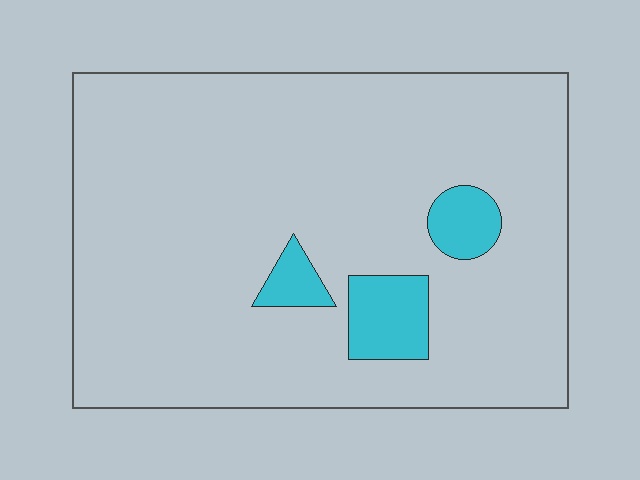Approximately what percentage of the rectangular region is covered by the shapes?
Approximately 10%.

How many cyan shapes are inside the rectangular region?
3.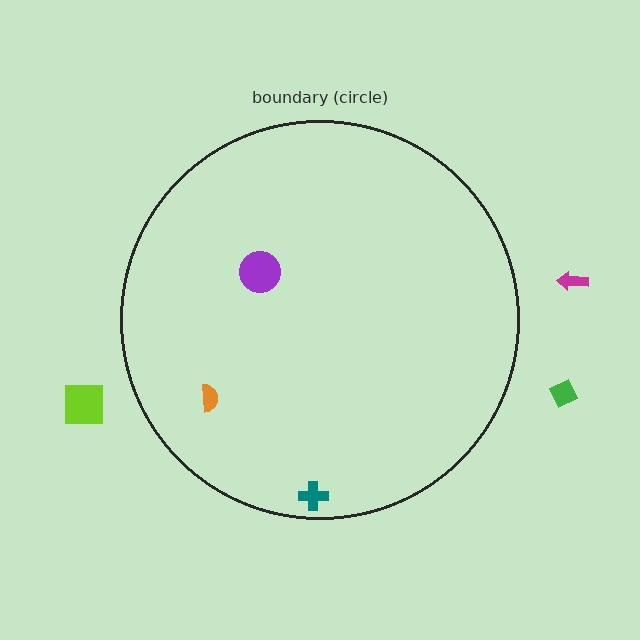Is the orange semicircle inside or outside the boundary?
Inside.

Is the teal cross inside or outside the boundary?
Inside.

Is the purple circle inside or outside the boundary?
Inside.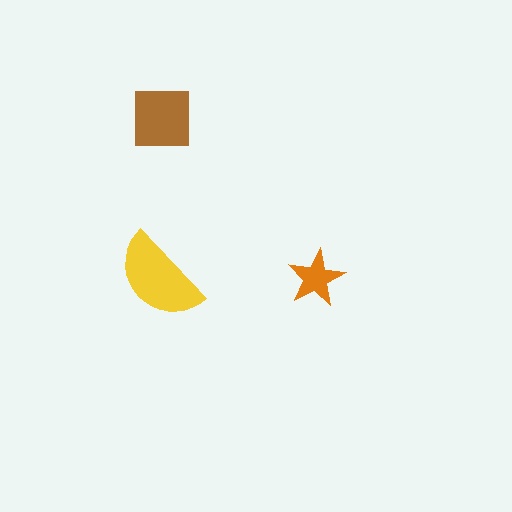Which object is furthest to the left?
The yellow semicircle is leftmost.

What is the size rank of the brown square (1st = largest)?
2nd.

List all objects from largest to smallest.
The yellow semicircle, the brown square, the orange star.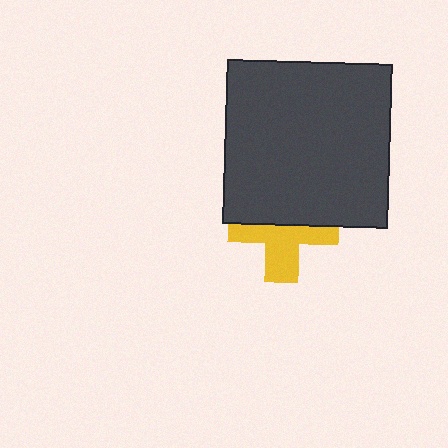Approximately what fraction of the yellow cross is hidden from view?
Roughly 48% of the yellow cross is hidden behind the dark gray square.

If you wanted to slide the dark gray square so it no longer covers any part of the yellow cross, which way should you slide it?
Slide it up — that is the most direct way to separate the two shapes.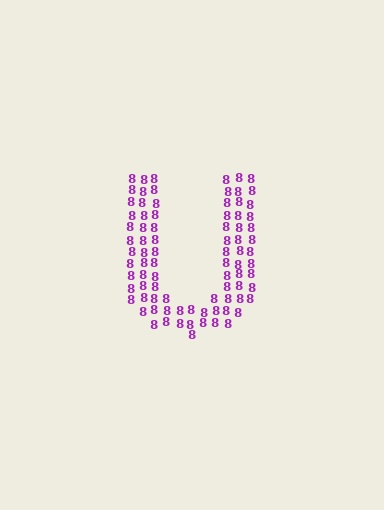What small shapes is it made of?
It is made of small digit 8's.